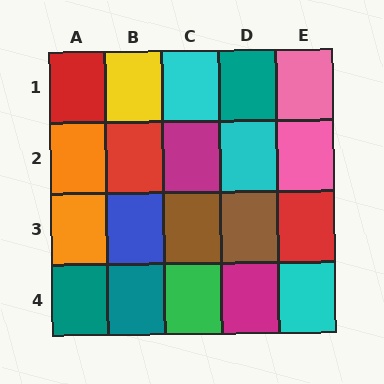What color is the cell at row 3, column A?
Orange.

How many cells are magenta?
2 cells are magenta.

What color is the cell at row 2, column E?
Pink.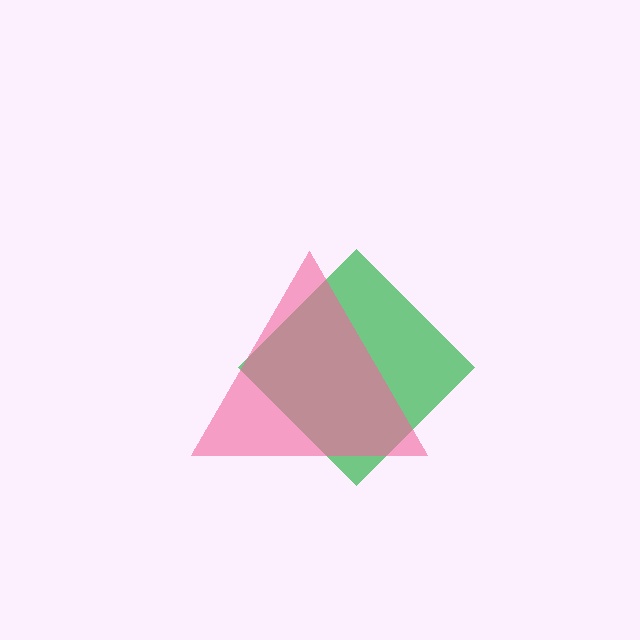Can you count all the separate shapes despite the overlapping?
Yes, there are 2 separate shapes.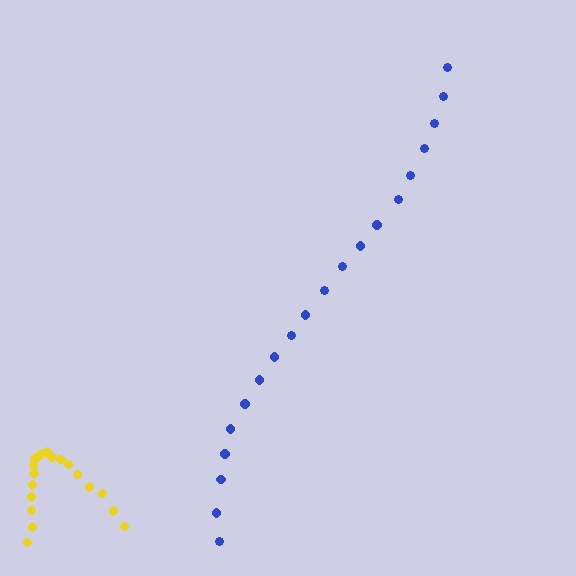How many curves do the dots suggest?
There are 2 distinct paths.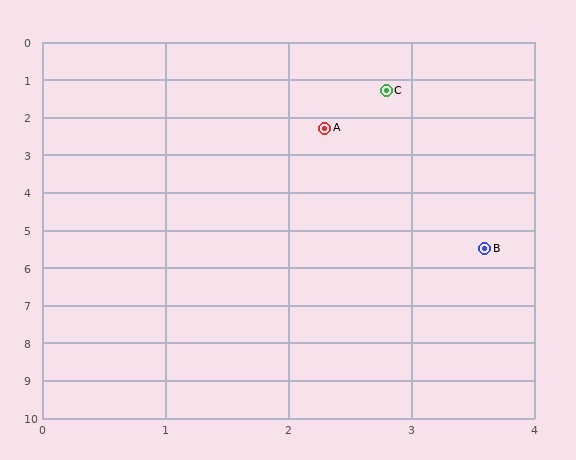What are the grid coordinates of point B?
Point B is at approximately (3.6, 5.5).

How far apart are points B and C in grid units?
Points B and C are about 4.3 grid units apart.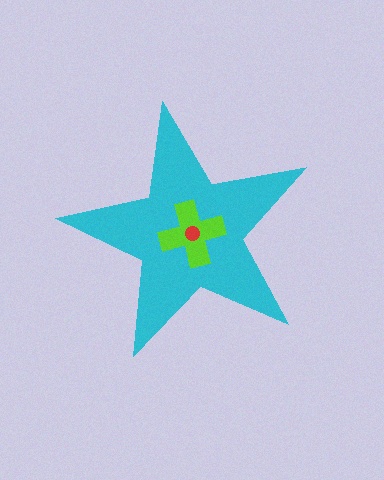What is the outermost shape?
The cyan star.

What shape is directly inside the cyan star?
The lime cross.